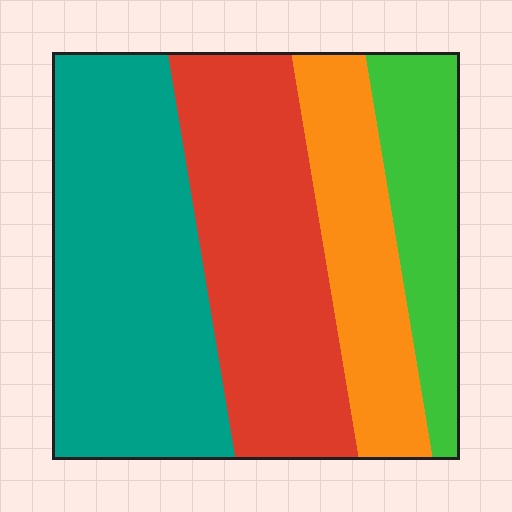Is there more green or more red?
Red.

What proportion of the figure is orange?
Orange takes up about one sixth (1/6) of the figure.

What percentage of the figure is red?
Red covers around 30% of the figure.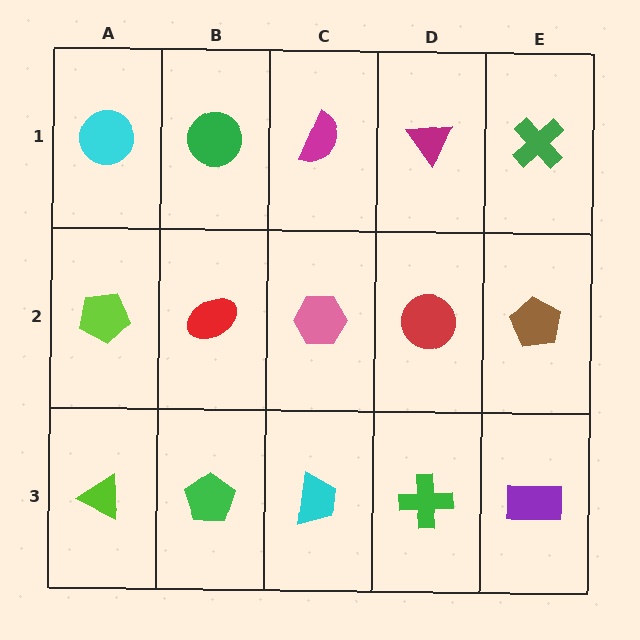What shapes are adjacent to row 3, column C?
A pink hexagon (row 2, column C), a green pentagon (row 3, column B), a green cross (row 3, column D).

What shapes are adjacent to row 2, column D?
A magenta triangle (row 1, column D), a green cross (row 3, column D), a pink hexagon (row 2, column C), a brown pentagon (row 2, column E).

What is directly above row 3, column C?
A pink hexagon.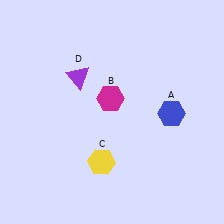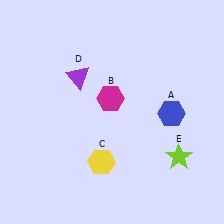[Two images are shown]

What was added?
A lime star (E) was added in Image 2.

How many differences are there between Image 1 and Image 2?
There is 1 difference between the two images.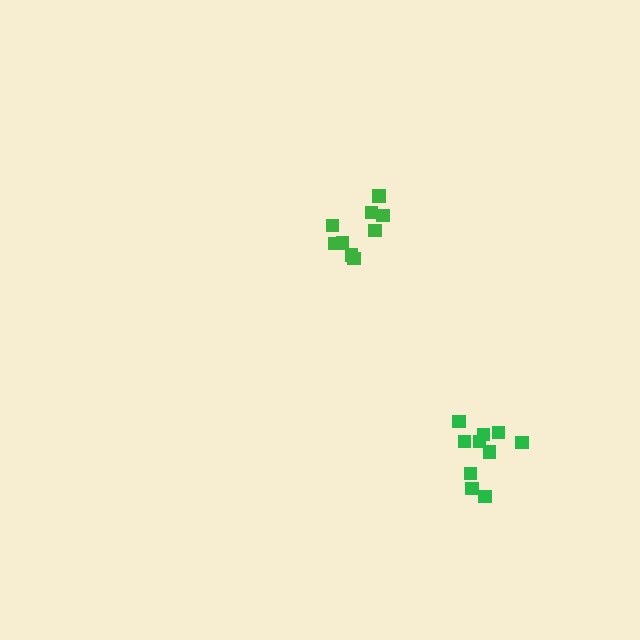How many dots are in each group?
Group 1: 9 dots, Group 2: 10 dots (19 total).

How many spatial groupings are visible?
There are 2 spatial groupings.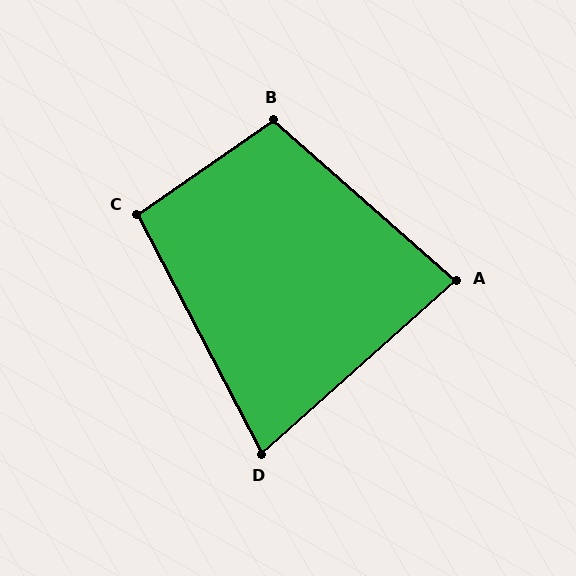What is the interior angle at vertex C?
Approximately 97 degrees (obtuse).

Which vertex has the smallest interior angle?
D, at approximately 76 degrees.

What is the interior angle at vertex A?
Approximately 83 degrees (acute).